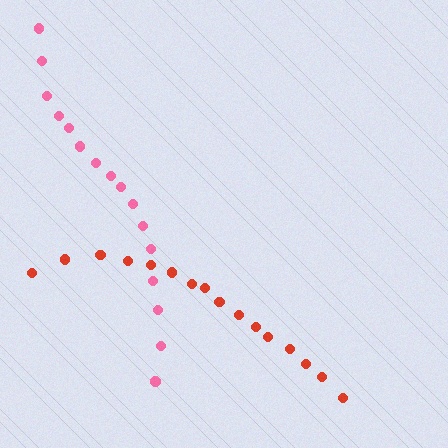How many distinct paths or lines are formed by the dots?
There are 2 distinct paths.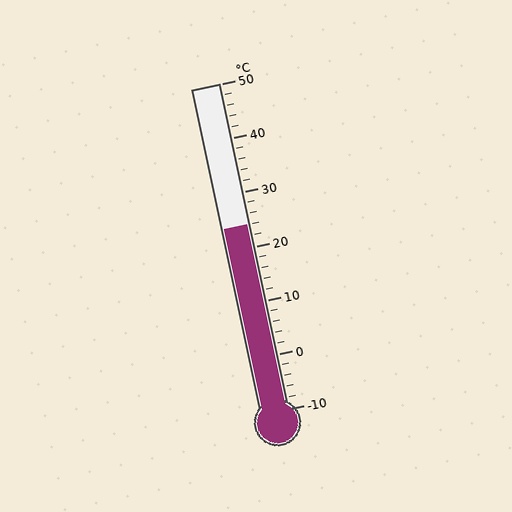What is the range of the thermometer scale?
The thermometer scale ranges from -10°C to 50°C.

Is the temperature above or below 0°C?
The temperature is above 0°C.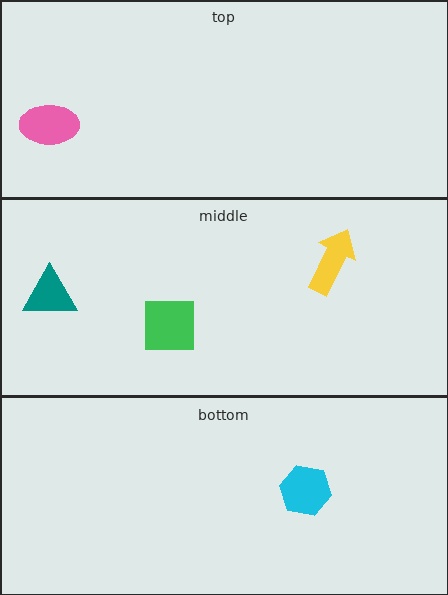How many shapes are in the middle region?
3.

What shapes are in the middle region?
The green square, the yellow arrow, the teal triangle.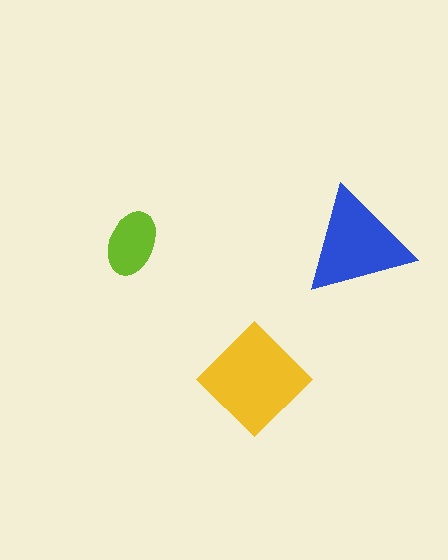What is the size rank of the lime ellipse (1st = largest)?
3rd.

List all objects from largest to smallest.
The yellow diamond, the blue triangle, the lime ellipse.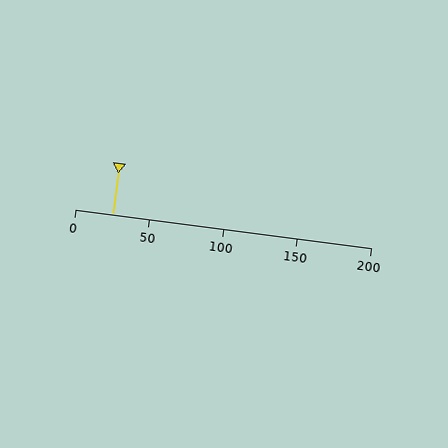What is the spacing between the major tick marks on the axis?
The major ticks are spaced 50 apart.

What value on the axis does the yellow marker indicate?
The marker indicates approximately 25.